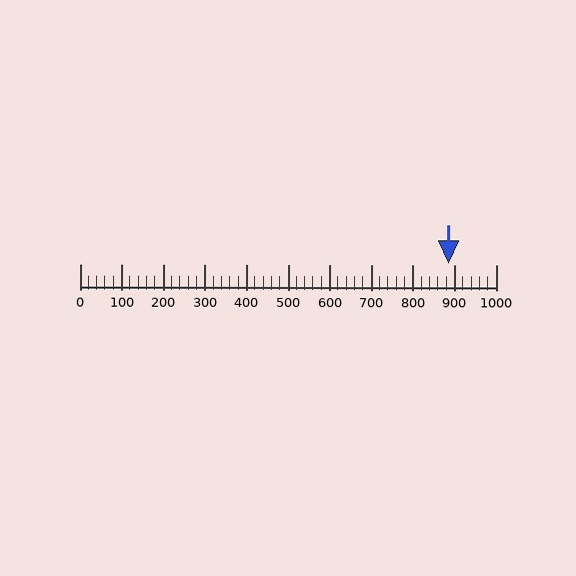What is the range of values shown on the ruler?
The ruler shows values from 0 to 1000.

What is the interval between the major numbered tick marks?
The major tick marks are spaced 100 units apart.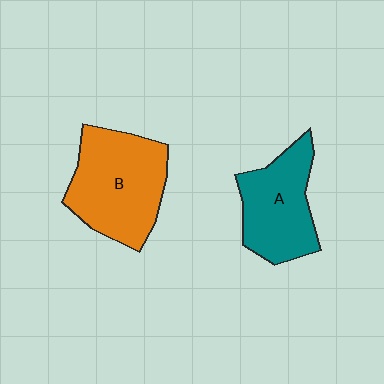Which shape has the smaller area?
Shape A (teal).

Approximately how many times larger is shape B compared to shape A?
Approximately 1.3 times.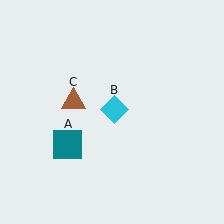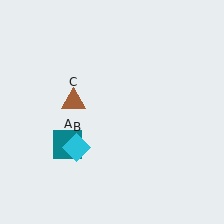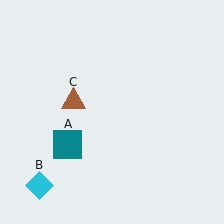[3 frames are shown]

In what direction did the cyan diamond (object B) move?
The cyan diamond (object B) moved down and to the left.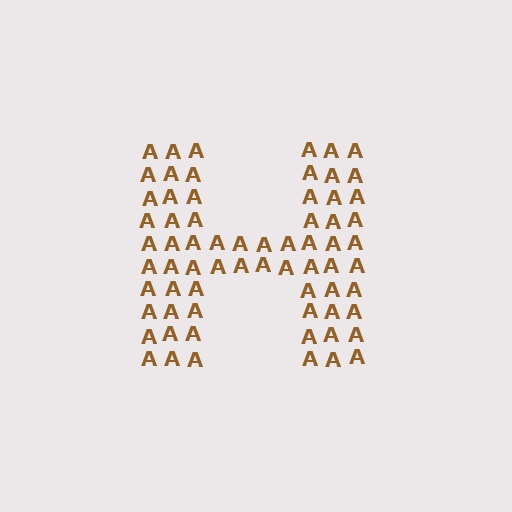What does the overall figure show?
The overall figure shows the letter H.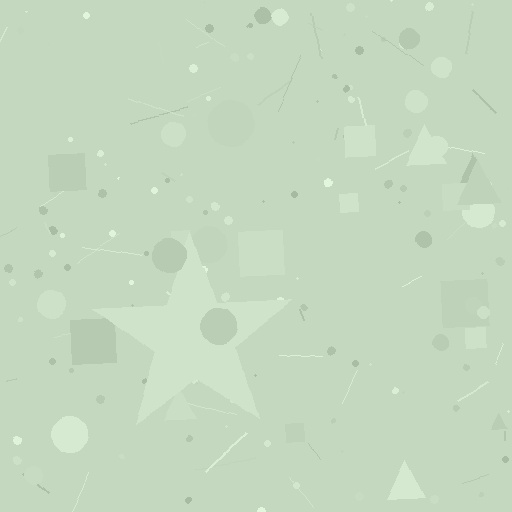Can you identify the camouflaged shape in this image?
The camouflaged shape is a star.